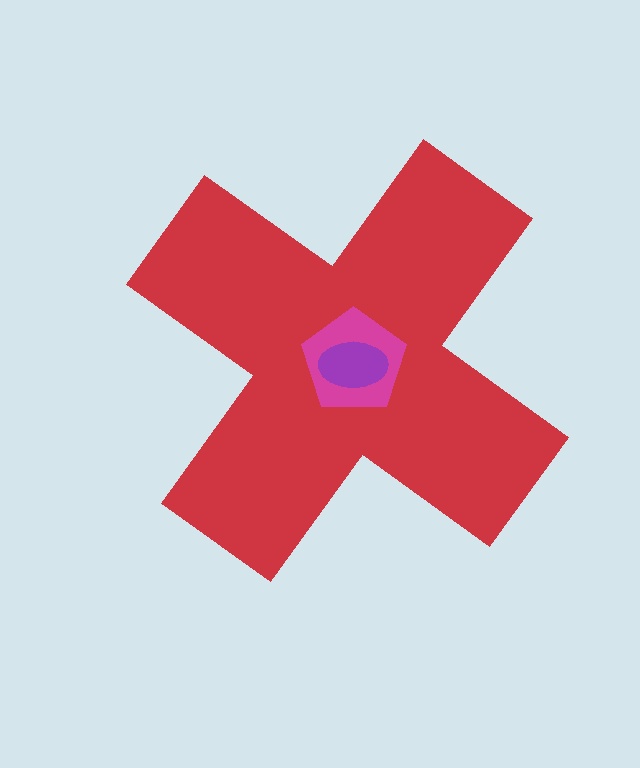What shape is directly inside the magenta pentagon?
The purple ellipse.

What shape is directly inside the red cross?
The magenta pentagon.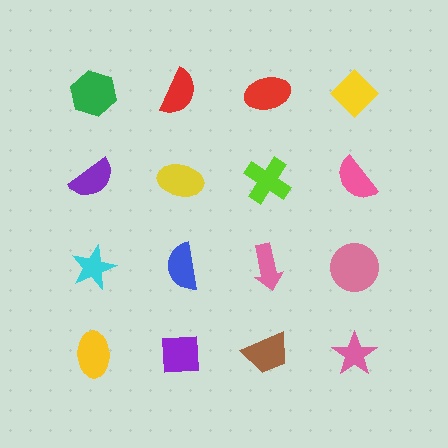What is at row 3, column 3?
A pink arrow.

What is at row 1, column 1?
A green hexagon.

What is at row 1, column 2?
A red semicircle.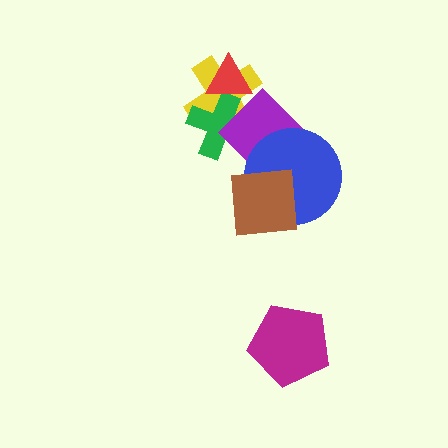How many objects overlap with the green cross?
3 objects overlap with the green cross.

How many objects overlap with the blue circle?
2 objects overlap with the blue circle.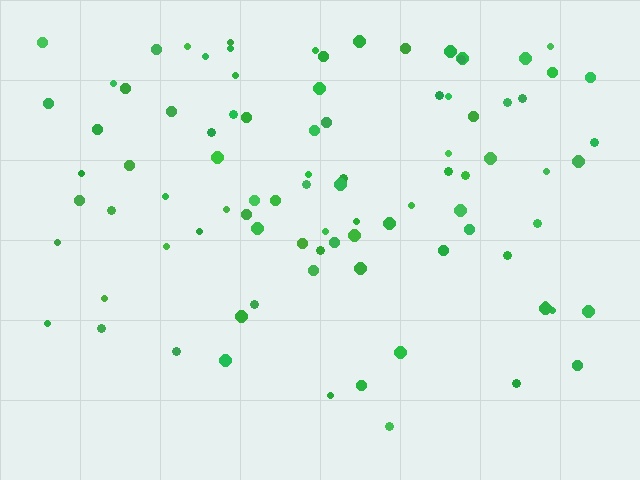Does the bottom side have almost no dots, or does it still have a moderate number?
Still a moderate number, just noticeably fewer than the top.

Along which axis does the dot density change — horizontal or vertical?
Vertical.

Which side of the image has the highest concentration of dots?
The top.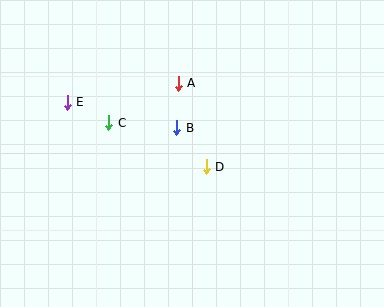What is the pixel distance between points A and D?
The distance between A and D is 88 pixels.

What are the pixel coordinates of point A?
Point A is at (178, 84).